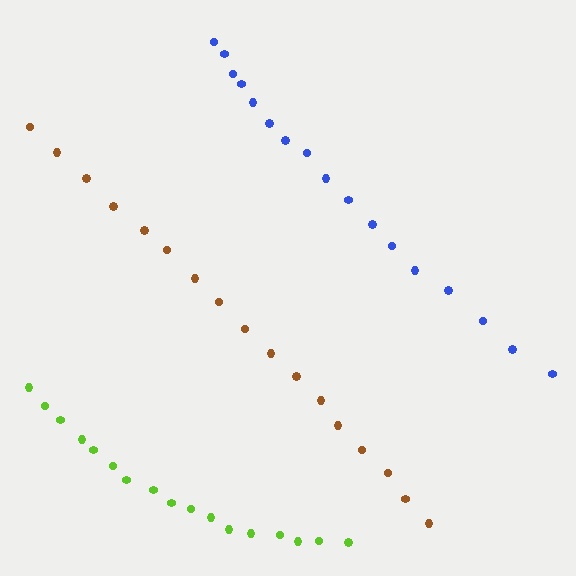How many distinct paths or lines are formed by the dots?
There are 3 distinct paths.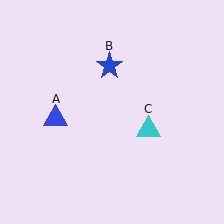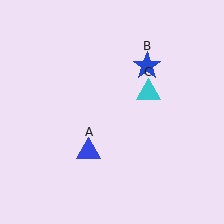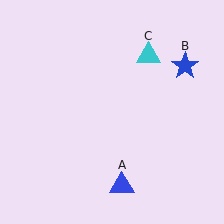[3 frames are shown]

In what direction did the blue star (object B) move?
The blue star (object B) moved right.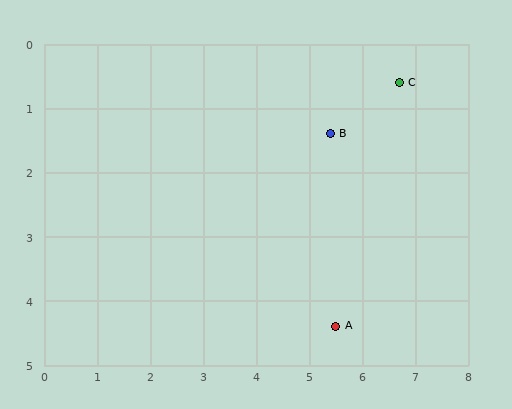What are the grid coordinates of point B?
Point B is at approximately (5.4, 1.4).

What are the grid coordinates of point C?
Point C is at approximately (6.7, 0.6).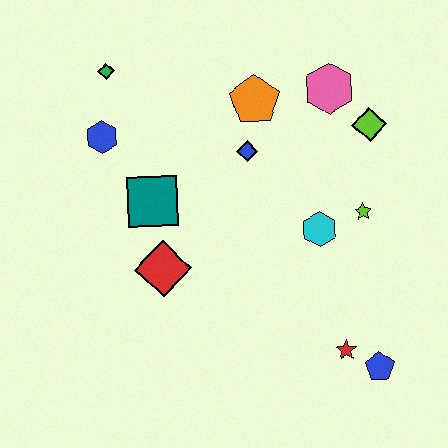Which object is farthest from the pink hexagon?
The blue pentagon is farthest from the pink hexagon.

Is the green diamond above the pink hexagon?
Yes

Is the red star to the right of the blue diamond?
Yes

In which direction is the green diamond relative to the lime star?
The green diamond is to the left of the lime star.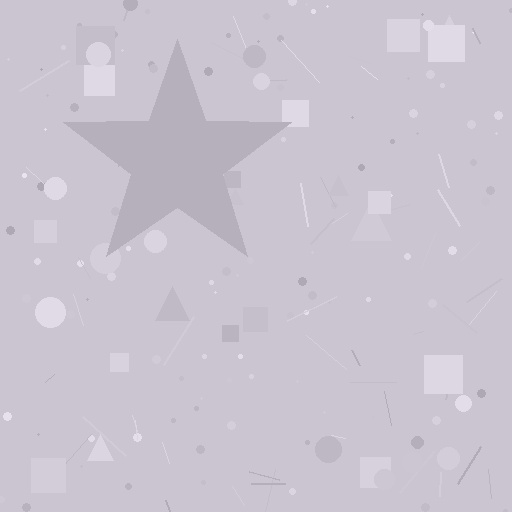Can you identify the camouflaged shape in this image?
The camouflaged shape is a star.